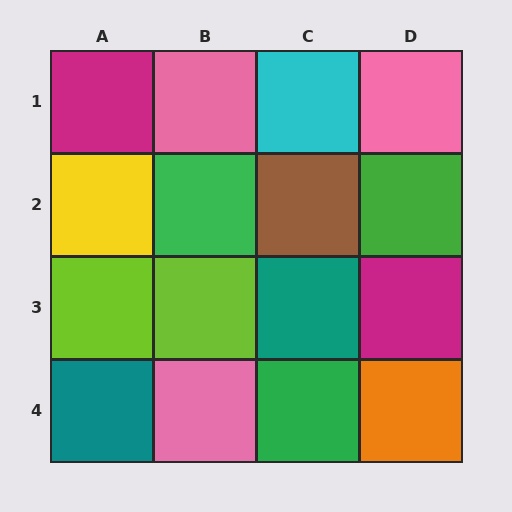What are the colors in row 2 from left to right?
Yellow, green, brown, green.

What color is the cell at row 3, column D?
Magenta.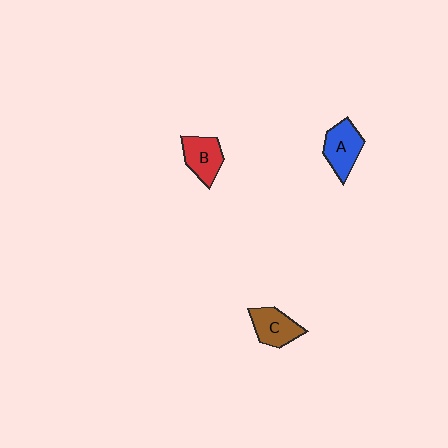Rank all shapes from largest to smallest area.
From largest to smallest: A (blue), B (red), C (brown).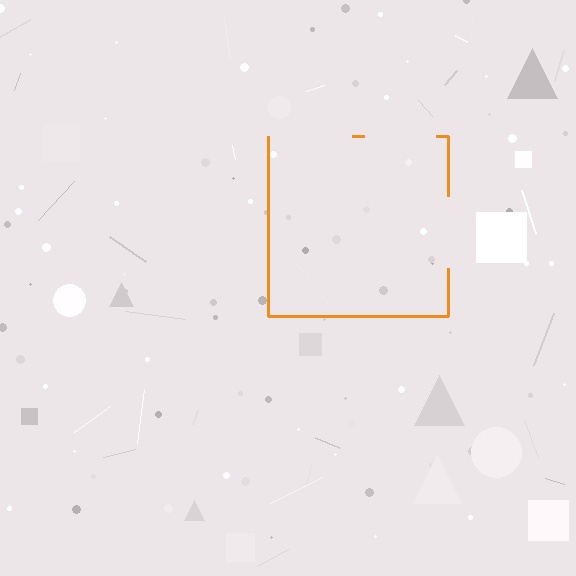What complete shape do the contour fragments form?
The contour fragments form a square.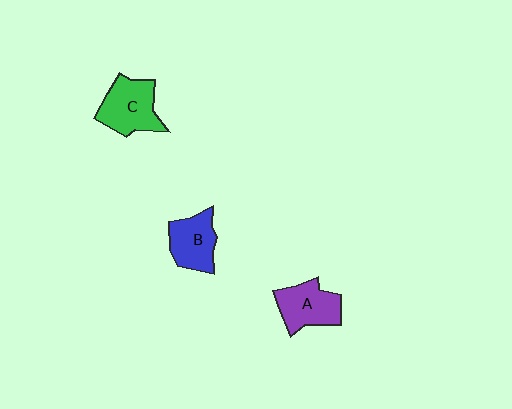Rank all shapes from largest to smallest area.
From largest to smallest: C (green), A (purple), B (blue).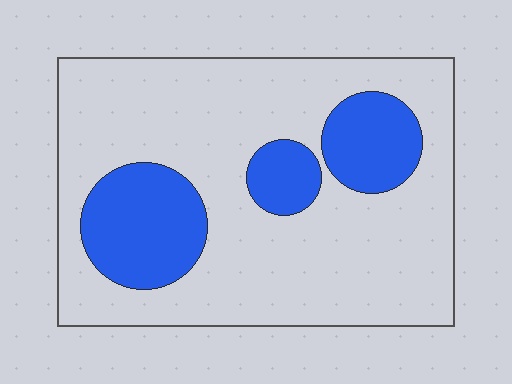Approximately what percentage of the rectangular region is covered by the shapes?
Approximately 25%.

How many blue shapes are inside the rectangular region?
3.